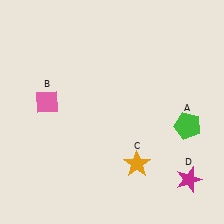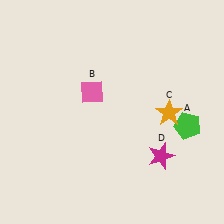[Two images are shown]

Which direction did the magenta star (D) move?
The magenta star (D) moved left.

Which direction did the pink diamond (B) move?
The pink diamond (B) moved right.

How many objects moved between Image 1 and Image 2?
3 objects moved between the two images.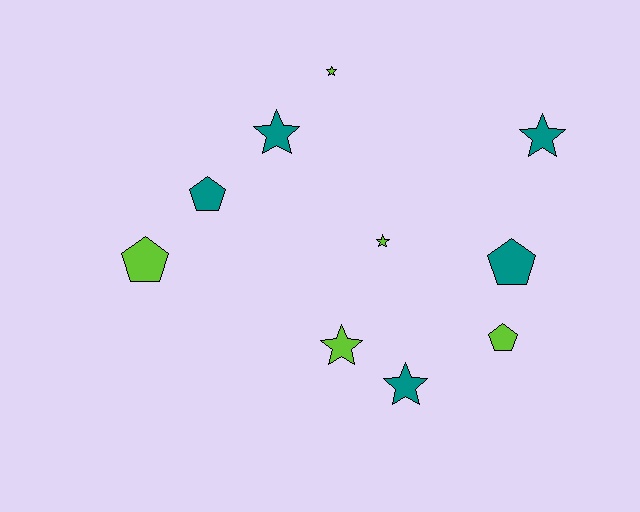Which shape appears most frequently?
Star, with 6 objects.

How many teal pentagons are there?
There are 2 teal pentagons.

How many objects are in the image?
There are 10 objects.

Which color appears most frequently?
Lime, with 5 objects.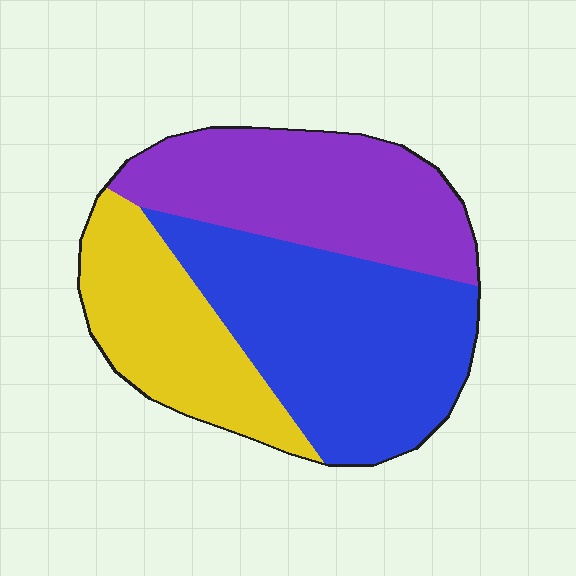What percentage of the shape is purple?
Purple takes up about one third (1/3) of the shape.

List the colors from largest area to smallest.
From largest to smallest: blue, purple, yellow.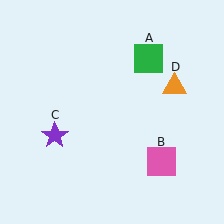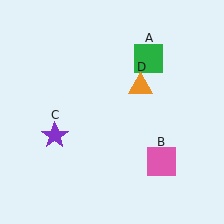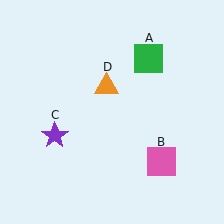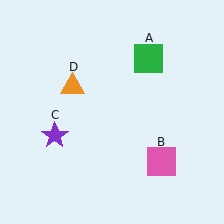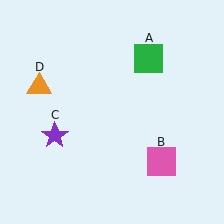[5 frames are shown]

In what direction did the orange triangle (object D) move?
The orange triangle (object D) moved left.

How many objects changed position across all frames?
1 object changed position: orange triangle (object D).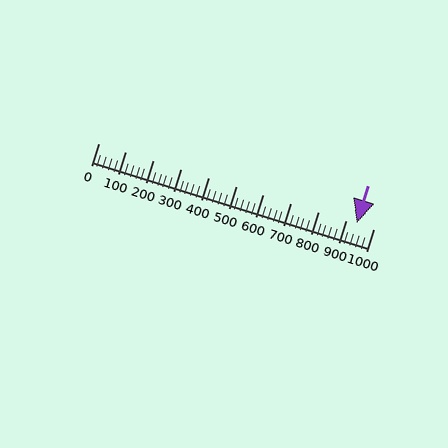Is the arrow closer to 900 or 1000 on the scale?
The arrow is closer to 900.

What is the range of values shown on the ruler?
The ruler shows values from 0 to 1000.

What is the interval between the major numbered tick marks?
The major tick marks are spaced 100 units apart.